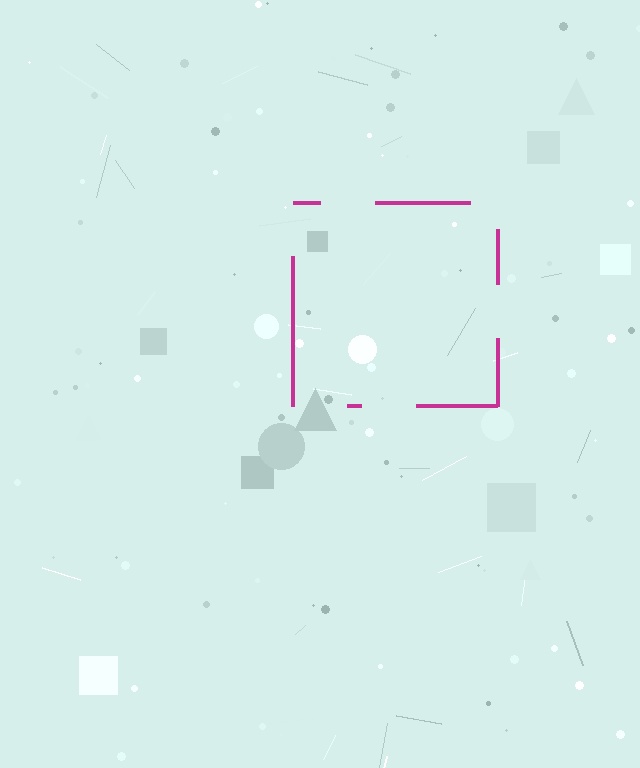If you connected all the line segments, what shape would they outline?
They would outline a square.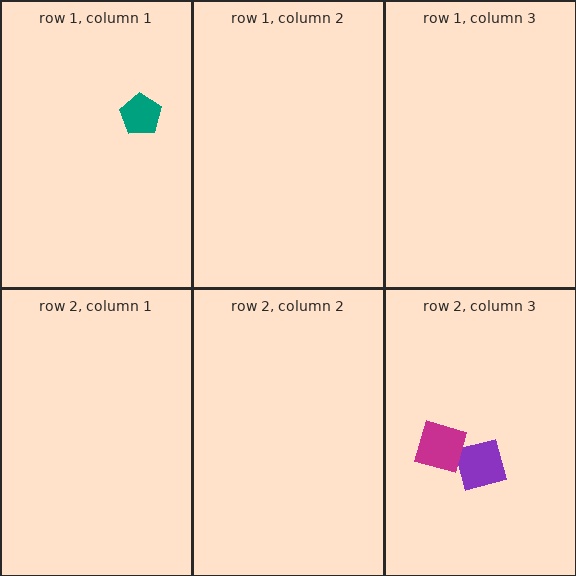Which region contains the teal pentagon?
The row 1, column 1 region.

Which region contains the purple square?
The row 2, column 3 region.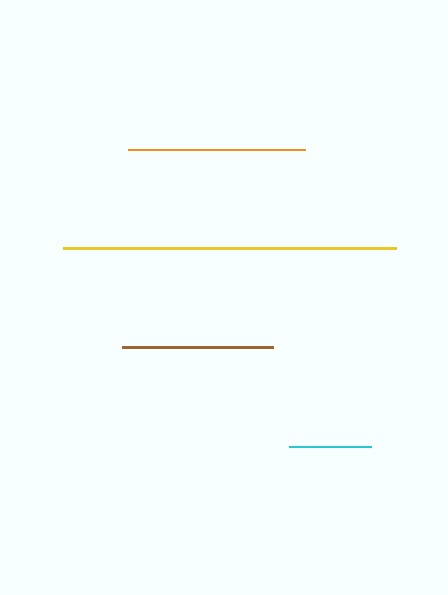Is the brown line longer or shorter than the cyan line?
The brown line is longer than the cyan line.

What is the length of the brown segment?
The brown segment is approximately 151 pixels long.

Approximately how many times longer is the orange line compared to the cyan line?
The orange line is approximately 2.1 times the length of the cyan line.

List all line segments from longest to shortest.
From longest to shortest: yellow, orange, brown, cyan.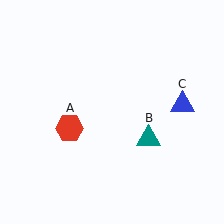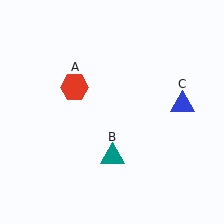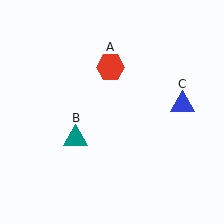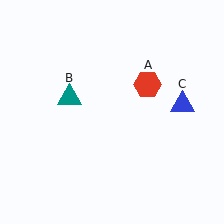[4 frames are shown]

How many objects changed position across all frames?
2 objects changed position: red hexagon (object A), teal triangle (object B).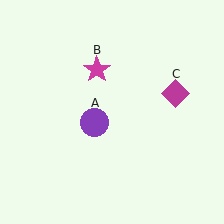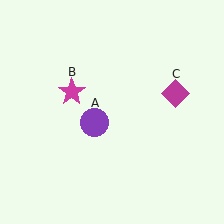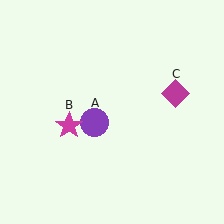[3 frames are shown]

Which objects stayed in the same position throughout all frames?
Purple circle (object A) and magenta diamond (object C) remained stationary.